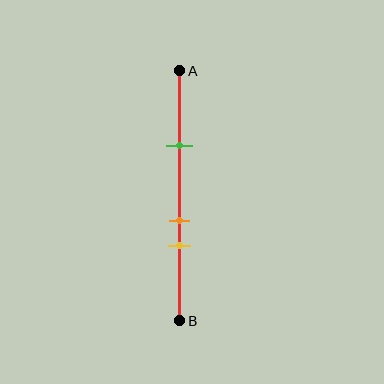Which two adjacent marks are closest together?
The orange and yellow marks are the closest adjacent pair.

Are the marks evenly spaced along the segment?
No, the marks are not evenly spaced.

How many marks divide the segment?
There are 3 marks dividing the segment.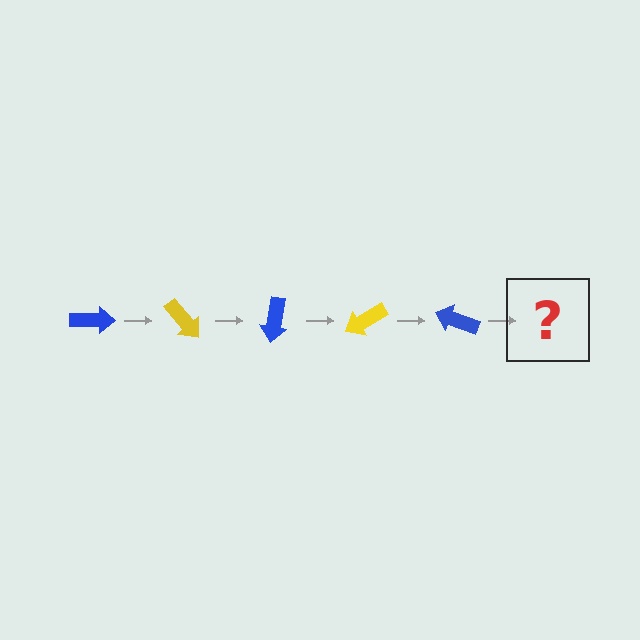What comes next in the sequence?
The next element should be a yellow arrow, rotated 250 degrees from the start.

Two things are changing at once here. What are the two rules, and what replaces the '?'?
The two rules are that it rotates 50 degrees each step and the color cycles through blue and yellow. The '?' should be a yellow arrow, rotated 250 degrees from the start.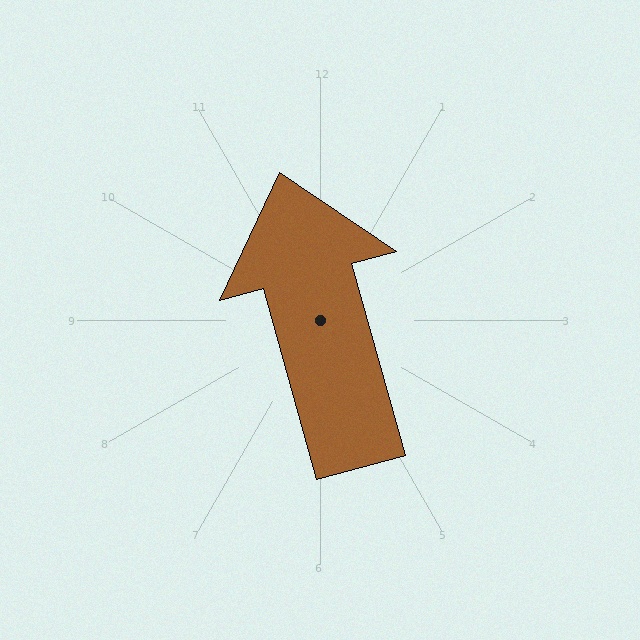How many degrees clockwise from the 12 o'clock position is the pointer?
Approximately 345 degrees.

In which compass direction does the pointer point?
North.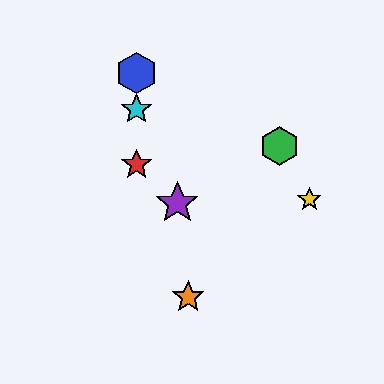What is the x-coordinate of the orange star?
The orange star is at x≈188.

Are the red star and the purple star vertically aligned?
No, the red star is at x≈137 and the purple star is at x≈177.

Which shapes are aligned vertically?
The red star, the blue hexagon, the cyan star are aligned vertically.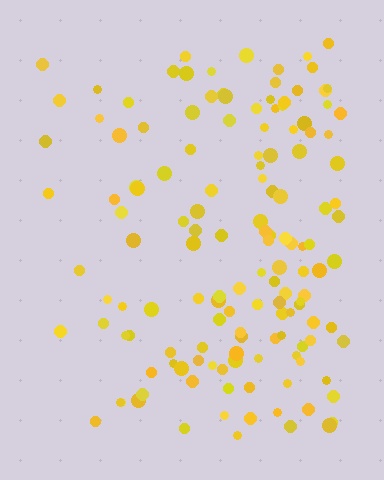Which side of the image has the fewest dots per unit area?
The left.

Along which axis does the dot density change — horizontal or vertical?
Horizontal.